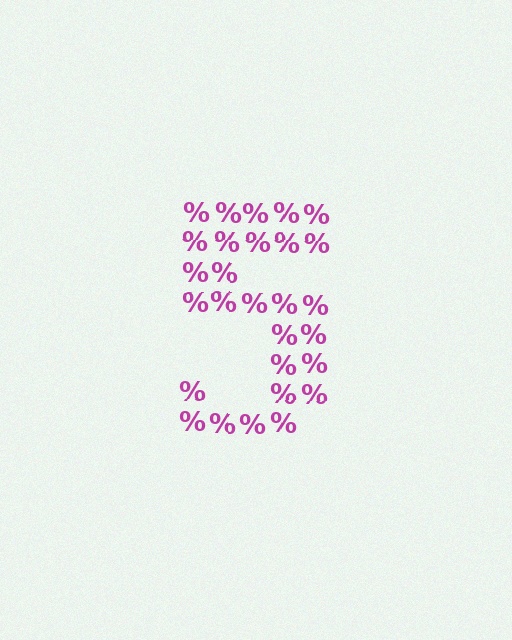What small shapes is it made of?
It is made of small percent signs.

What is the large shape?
The large shape is the digit 5.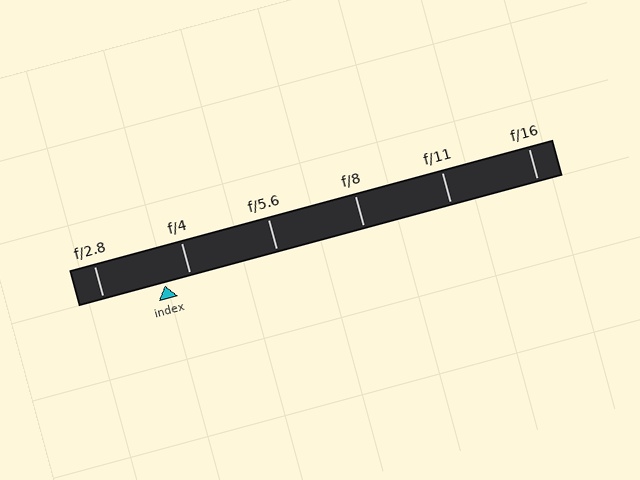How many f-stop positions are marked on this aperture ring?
There are 6 f-stop positions marked.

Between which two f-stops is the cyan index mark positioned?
The index mark is between f/2.8 and f/4.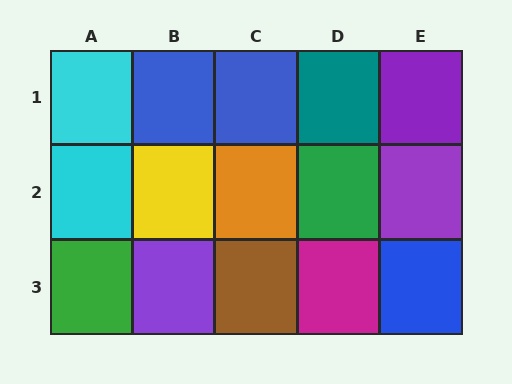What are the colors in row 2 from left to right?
Cyan, yellow, orange, green, purple.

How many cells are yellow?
1 cell is yellow.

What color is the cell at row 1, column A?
Cyan.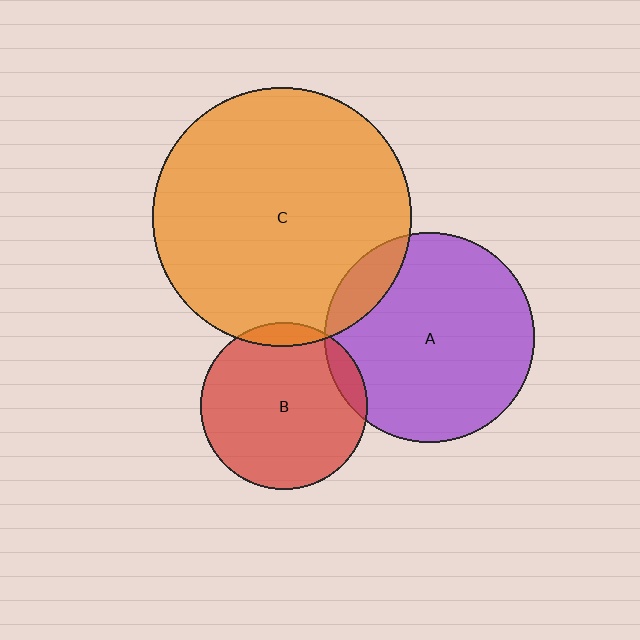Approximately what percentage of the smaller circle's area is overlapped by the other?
Approximately 5%.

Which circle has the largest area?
Circle C (orange).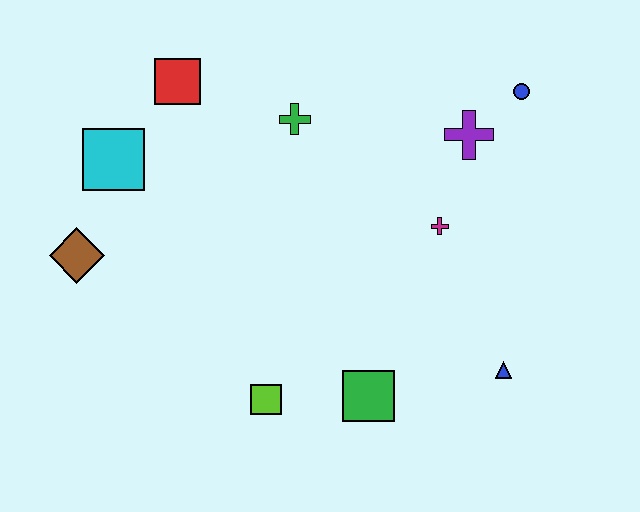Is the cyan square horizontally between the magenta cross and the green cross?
No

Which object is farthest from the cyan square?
The blue triangle is farthest from the cyan square.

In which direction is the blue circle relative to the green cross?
The blue circle is to the right of the green cross.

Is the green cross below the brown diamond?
No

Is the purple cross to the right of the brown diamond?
Yes